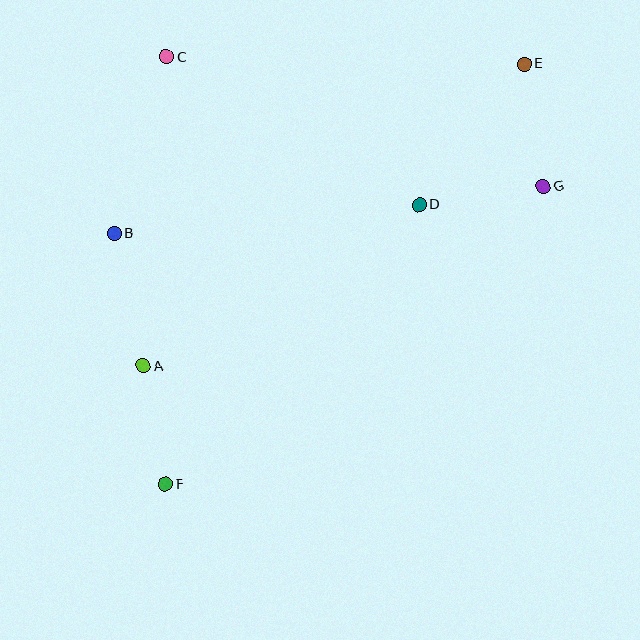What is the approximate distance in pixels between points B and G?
The distance between B and G is approximately 431 pixels.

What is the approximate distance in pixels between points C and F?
The distance between C and F is approximately 427 pixels.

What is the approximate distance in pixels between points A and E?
The distance between A and E is approximately 486 pixels.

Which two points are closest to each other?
Points A and F are closest to each other.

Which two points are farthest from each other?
Points E and F are farthest from each other.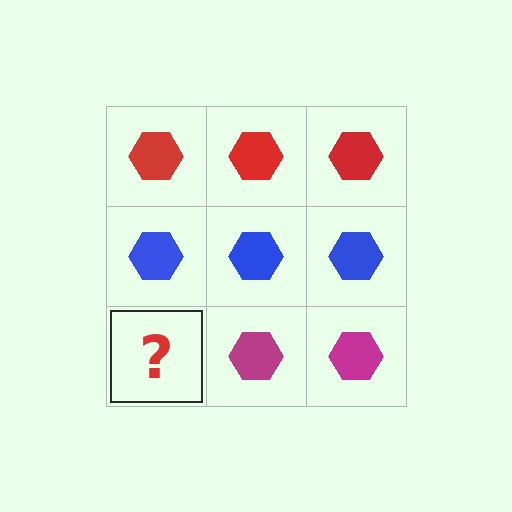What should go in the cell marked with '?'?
The missing cell should contain a magenta hexagon.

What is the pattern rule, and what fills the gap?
The rule is that each row has a consistent color. The gap should be filled with a magenta hexagon.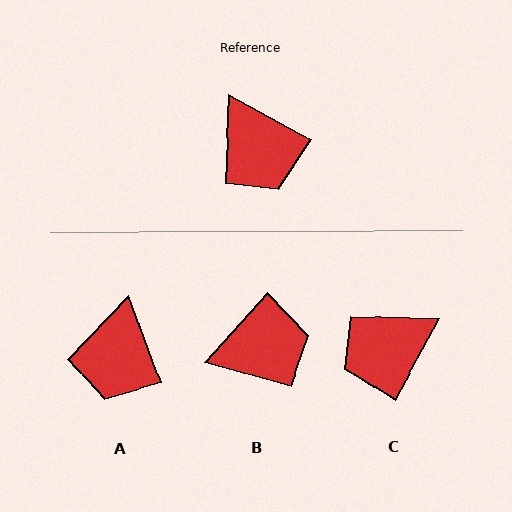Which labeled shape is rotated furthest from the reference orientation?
C, about 89 degrees away.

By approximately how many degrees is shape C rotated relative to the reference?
Approximately 89 degrees clockwise.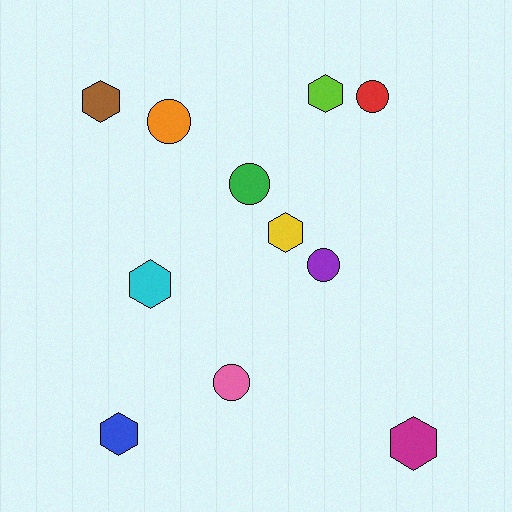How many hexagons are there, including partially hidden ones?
There are 6 hexagons.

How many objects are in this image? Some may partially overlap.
There are 11 objects.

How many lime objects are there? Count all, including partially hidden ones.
There is 1 lime object.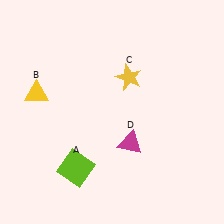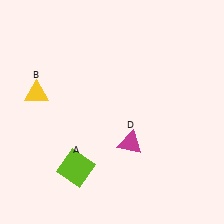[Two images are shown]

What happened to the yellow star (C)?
The yellow star (C) was removed in Image 2. It was in the top-right area of Image 1.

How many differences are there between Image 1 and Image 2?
There is 1 difference between the two images.